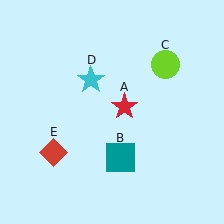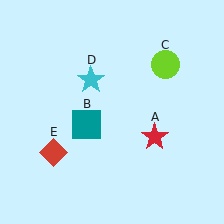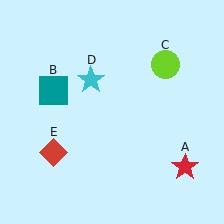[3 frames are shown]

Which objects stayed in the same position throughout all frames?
Lime circle (object C) and cyan star (object D) and red diamond (object E) remained stationary.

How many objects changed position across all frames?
2 objects changed position: red star (object A), teal square (object B).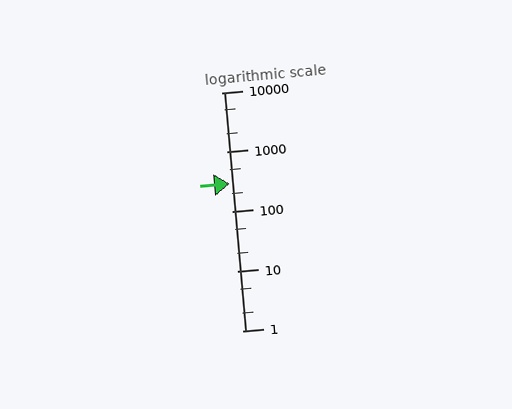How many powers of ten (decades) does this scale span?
The scale spans 4 decades, from 1 to 10000.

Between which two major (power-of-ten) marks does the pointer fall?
The pointer is between 100 and 1000.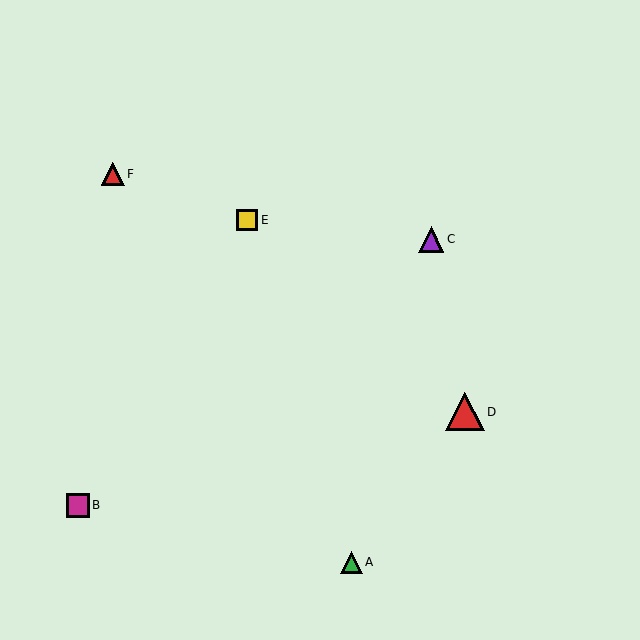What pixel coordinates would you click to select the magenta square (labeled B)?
Click at (78, 505) to select the magenta square B.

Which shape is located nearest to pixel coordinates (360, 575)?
The green triangle (labeled A) at (351, 562) is nearest to that location.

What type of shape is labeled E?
Shape E is a yellow square.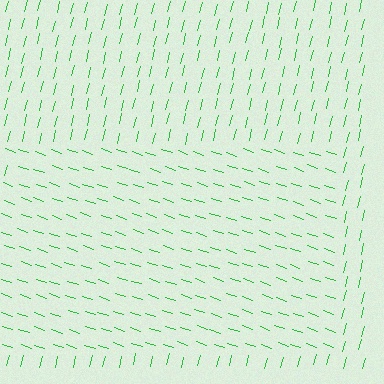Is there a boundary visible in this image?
Yes, there is a texture boundary formed by a change in line orientation.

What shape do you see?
I see a rectangle.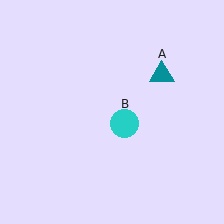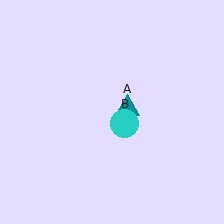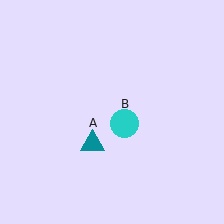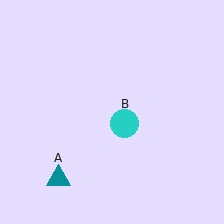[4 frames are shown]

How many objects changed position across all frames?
1 object changed position: teal triangle (object A).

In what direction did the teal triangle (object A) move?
The teal triangle (object A) moved down and to the left.